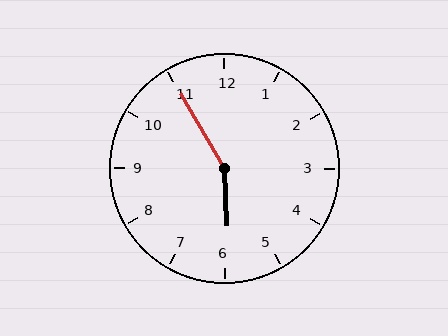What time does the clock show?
5:55.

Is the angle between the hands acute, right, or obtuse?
It is obtuse.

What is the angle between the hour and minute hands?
Approximately 152 degrees.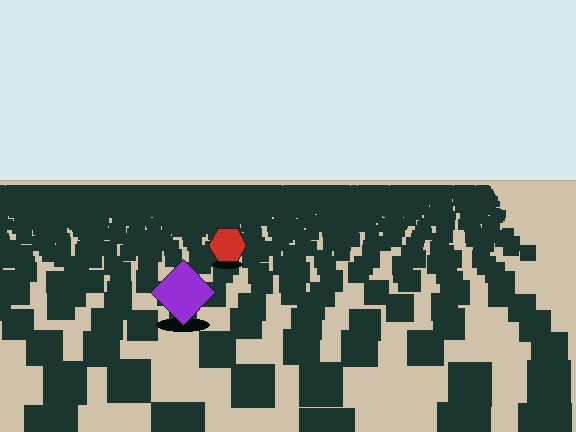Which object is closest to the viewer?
The purple diamond is closest. The texture marks near it are larger and more spread out.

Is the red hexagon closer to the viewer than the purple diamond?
No. The purple diamond is closer — you can tell from the texture gradient: the ground texture is coarser near it.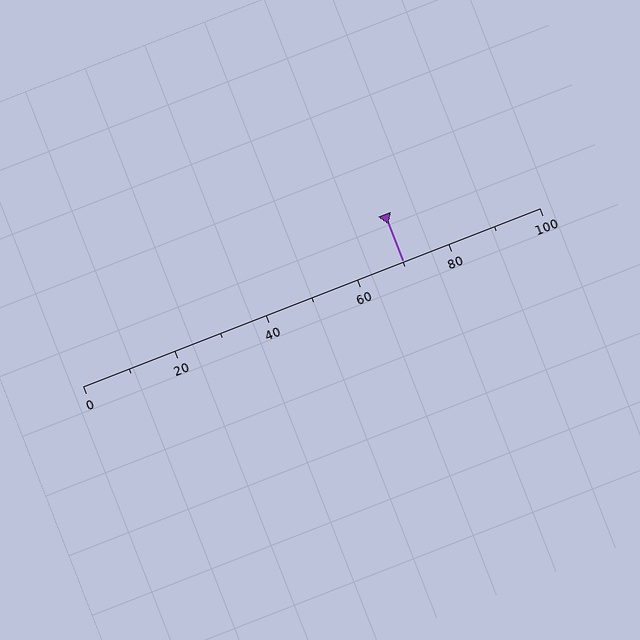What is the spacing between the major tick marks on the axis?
The major ticks are spaced 20 apart.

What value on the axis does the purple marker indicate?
The marker indicates approximately 70.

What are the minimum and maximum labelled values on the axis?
The axis runs from 0 to 100.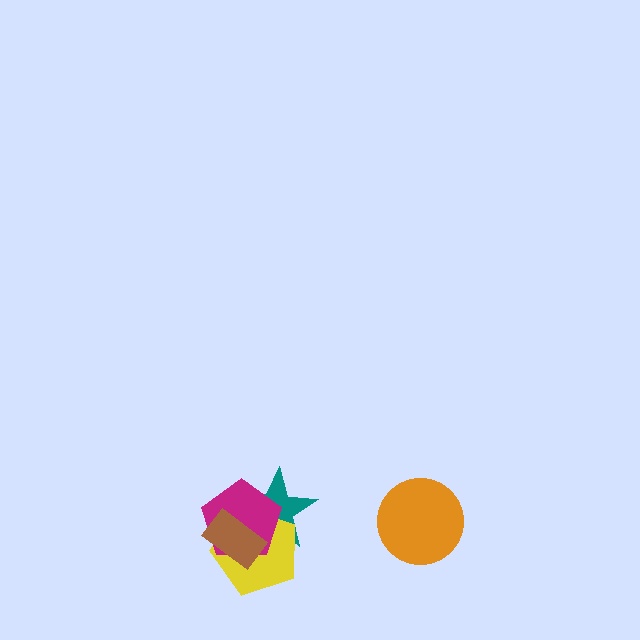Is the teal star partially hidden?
Yes, it is partially covered by another shape.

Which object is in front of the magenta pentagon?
The brown rectangle is in front of the magenta pentagon.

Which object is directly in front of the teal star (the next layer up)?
The yellow pentagon is directly in front of the teal star.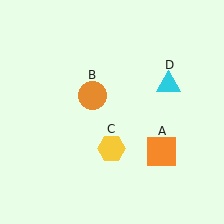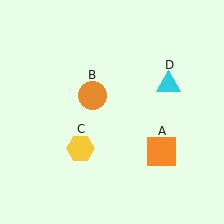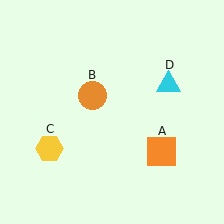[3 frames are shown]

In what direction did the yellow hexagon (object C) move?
The yellow hexagon (object C) moved left.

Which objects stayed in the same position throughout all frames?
Orange square (object A) and orange circle (object B) and cyan triangle (object D) remained stationary.